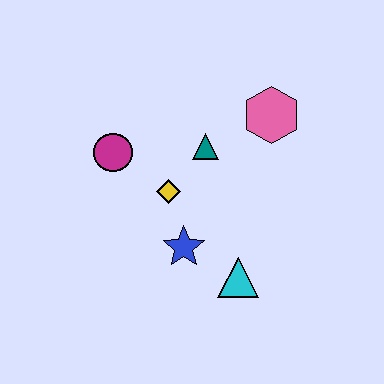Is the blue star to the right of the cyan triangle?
No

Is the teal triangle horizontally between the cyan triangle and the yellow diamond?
Yes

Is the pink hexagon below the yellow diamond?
No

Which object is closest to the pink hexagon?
The teal triangle is closest to the pink hexagon.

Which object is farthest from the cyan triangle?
The magenta circle is farthest from the cyan triangle.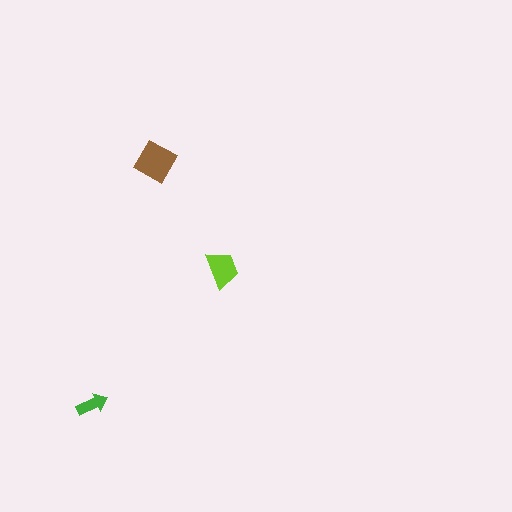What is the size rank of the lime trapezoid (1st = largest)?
2nd.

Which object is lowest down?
The green arrow is bottommost.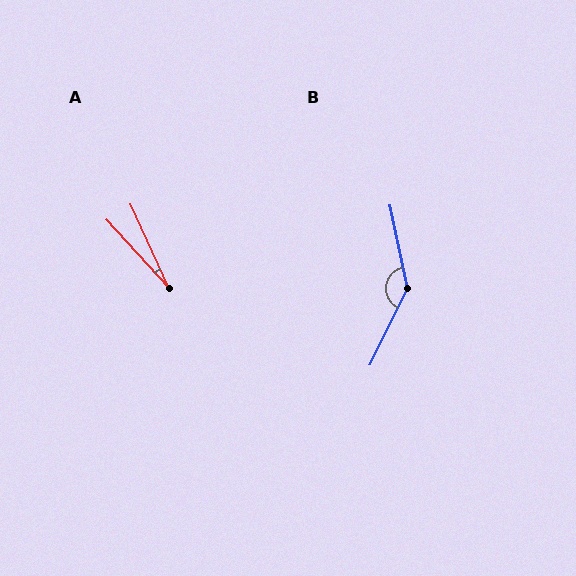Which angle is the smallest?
A, at approximately 18 degrees.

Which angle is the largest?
B, at approximately 141 degrees.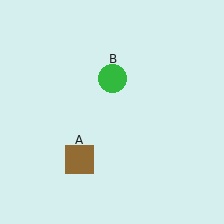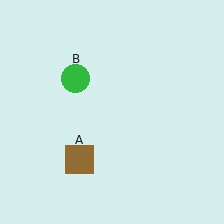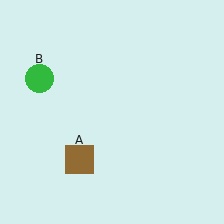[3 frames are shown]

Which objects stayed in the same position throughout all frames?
Brown square (object A) remained stationary.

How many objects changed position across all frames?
1 object changed position: green circle (object B).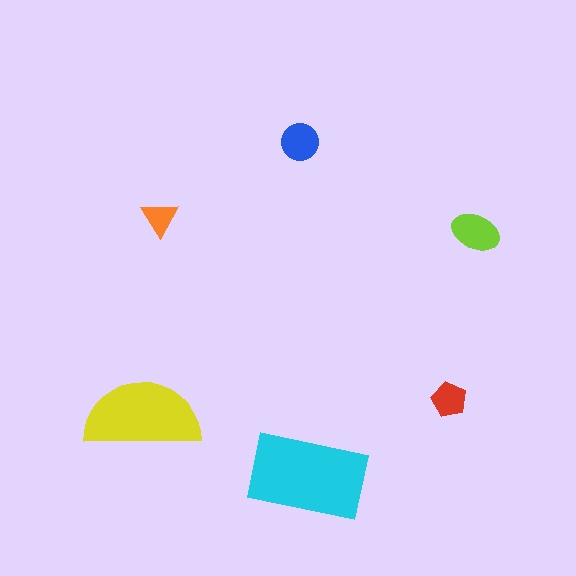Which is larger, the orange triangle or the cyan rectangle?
The cyan rectangle.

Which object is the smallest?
The orange triangle.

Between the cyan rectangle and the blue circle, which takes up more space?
The cyan rectangle.